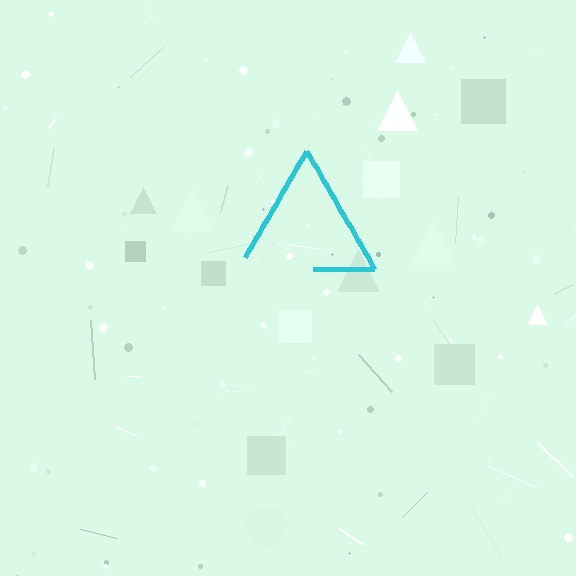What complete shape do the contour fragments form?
The contour fragments form a triangle.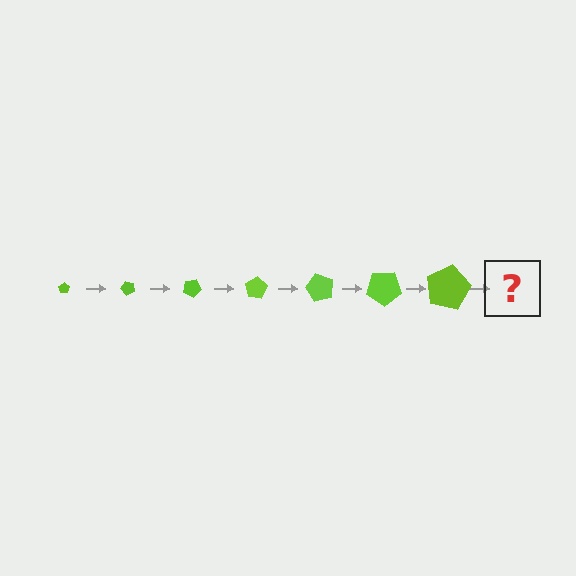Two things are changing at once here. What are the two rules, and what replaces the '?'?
The two rules are that the pentagon grows larger each step and it rotates 50 degrees each step. The '?' should be a pentagon, larger than the previous one and rotated 350 degrees from the start.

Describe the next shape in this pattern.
It should be a pentagon, larger than the previous one and rotated 350 degrees from the start.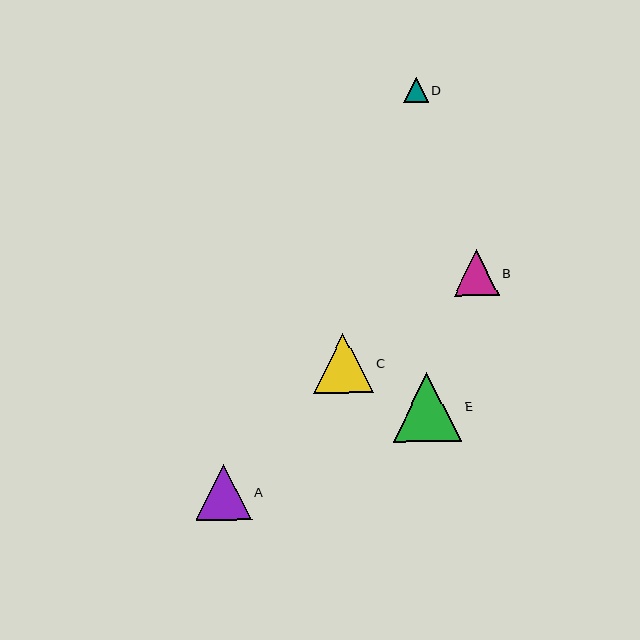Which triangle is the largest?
Triangle E is the largest with a size of approximately 68 pixels.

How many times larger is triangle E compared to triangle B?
Triangle E is approximately 1.5 times the size of triangle B.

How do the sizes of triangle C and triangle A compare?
Triangle C and triangle A are approximately the same size.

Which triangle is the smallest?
Triangle D is the smallest with a size of approximately 25 pixels.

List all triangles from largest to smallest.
From largest to smallest: E, C, A, B, D.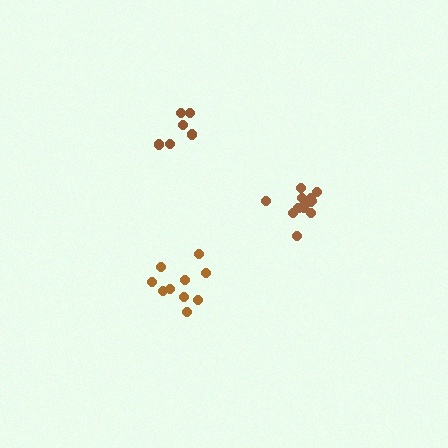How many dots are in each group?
Group 1: 13 dots, Group 2: 10 dots, Group 3: 7 dots (30 total).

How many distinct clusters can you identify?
There are 3 distinct clusters.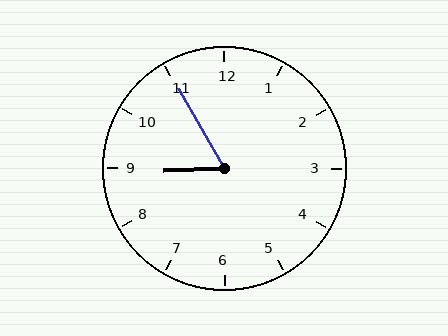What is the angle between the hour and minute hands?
Approximately 62 degrees.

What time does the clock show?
8:55.